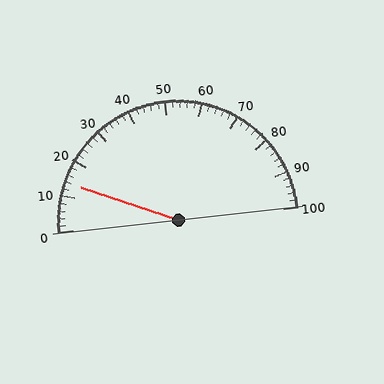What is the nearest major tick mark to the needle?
The nearest major tick mark is 10.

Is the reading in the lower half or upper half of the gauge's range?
The reading is in the lower half of the range (0 to 100).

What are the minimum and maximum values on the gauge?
The gauge ranges from 0 to 100.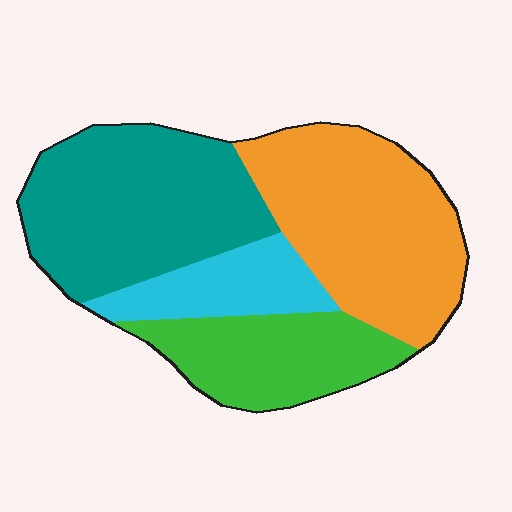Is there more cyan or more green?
Green.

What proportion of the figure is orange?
Orange covers around 35% of the figure.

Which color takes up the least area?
Cyan, at roughly 15%.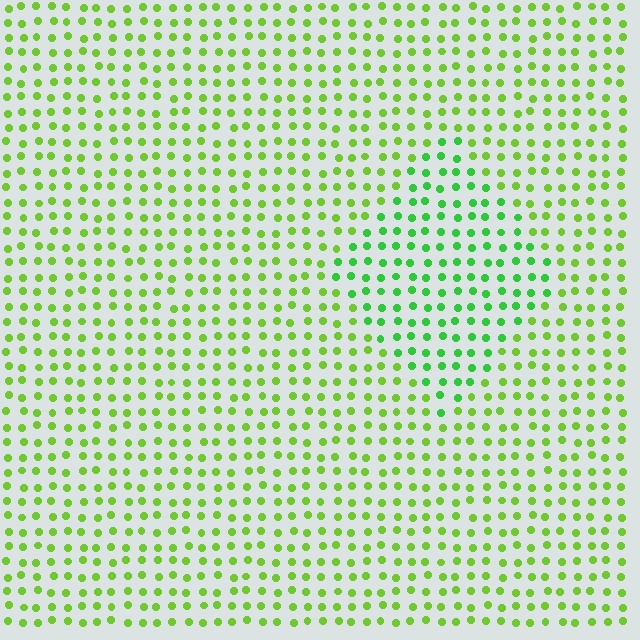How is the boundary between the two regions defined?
The boundary is defined purely by a slight shift in hue (about 29 degrees). Spacing, size, and orientation are identical on both sides.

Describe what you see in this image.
The image is filled with small lime elements in a uniform arrangement. A diamond-shaped region is visible where the elements are tinted to a slightly different hue, forming a subtle color boundary.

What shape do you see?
I see a diamond.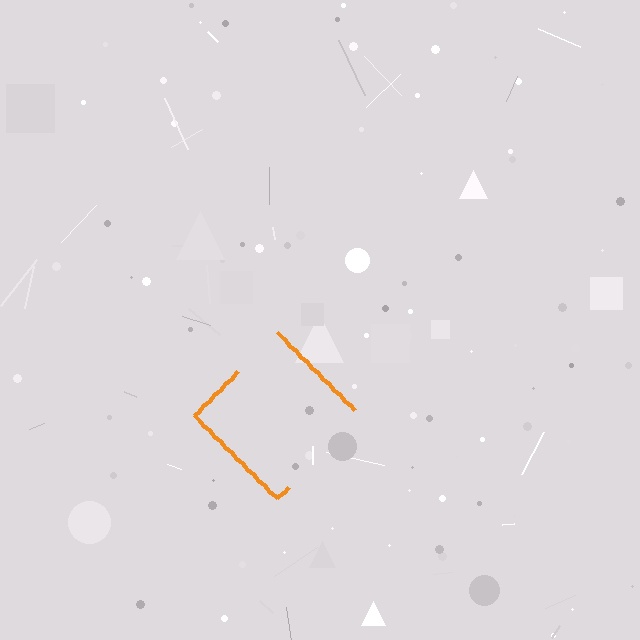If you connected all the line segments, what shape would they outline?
They would outline a diamond.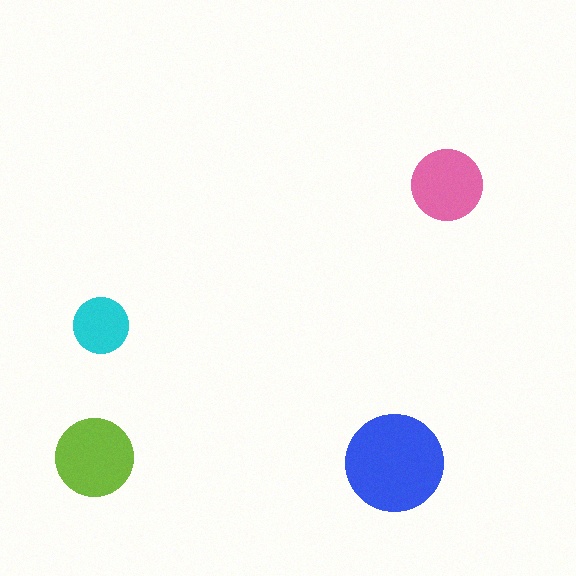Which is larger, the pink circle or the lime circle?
The lime one.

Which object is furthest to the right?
The pink circle is rightmost.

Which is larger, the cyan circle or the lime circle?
The lime one.